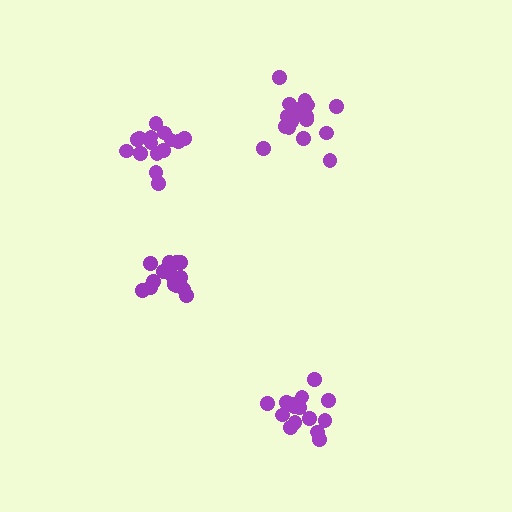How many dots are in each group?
Group 1: 18 dots, Group 2: 16 dots, Group 3: 19 dots, Group 4: 15 dots (68 total).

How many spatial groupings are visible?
There are 4 spatial groupings.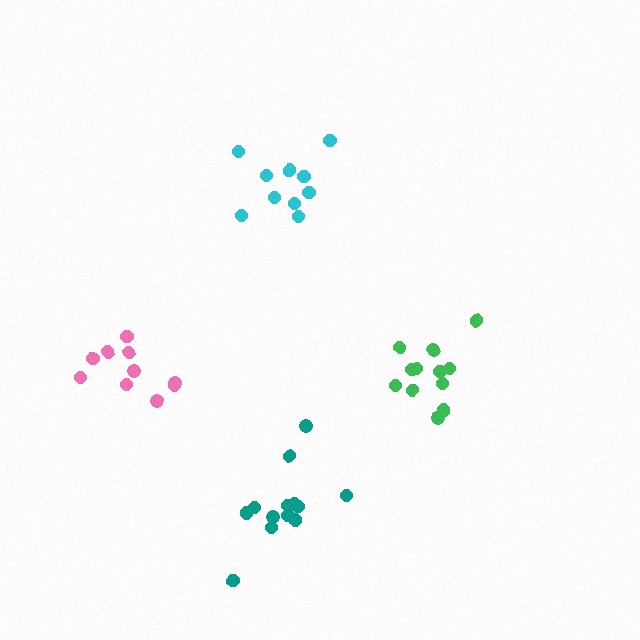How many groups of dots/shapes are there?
There are 4 groups.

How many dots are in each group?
Group 1: 11 dots, Group 2: 13 dots, Group 3: 10 dots, Group 4: 12 dots (46 total).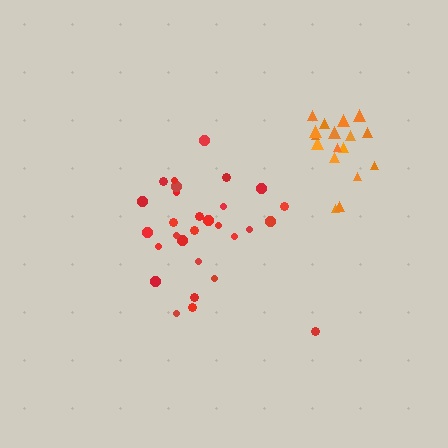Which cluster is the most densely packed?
Orange.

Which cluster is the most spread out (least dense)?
Red.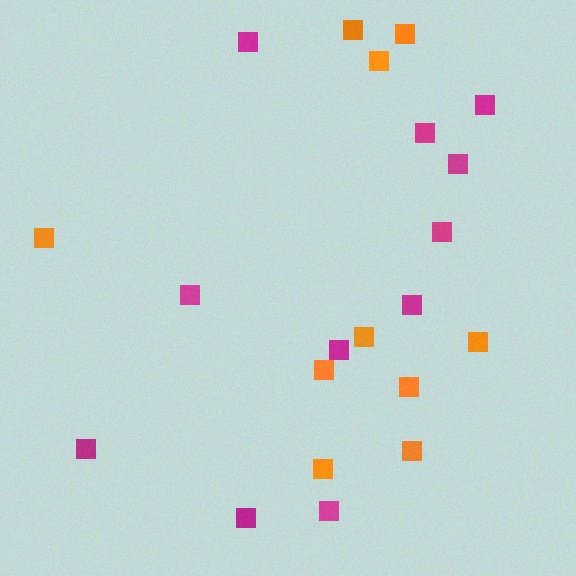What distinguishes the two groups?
There are 2 groups: one group of orange squares (10) and one group of magenta squares (11).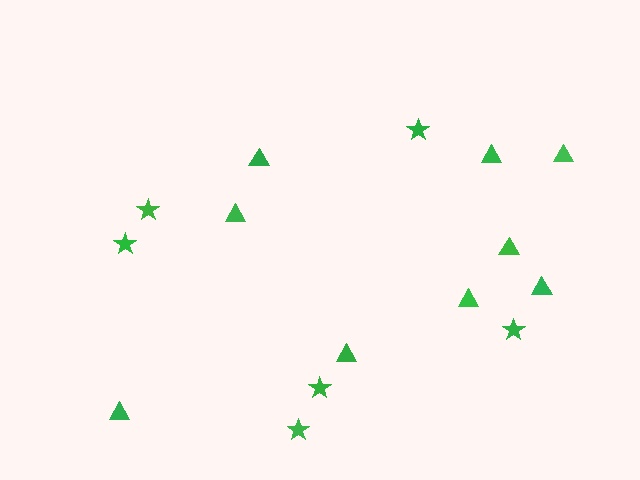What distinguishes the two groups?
There are 2 groups: one group of triangles (9) and one group of stars (6).